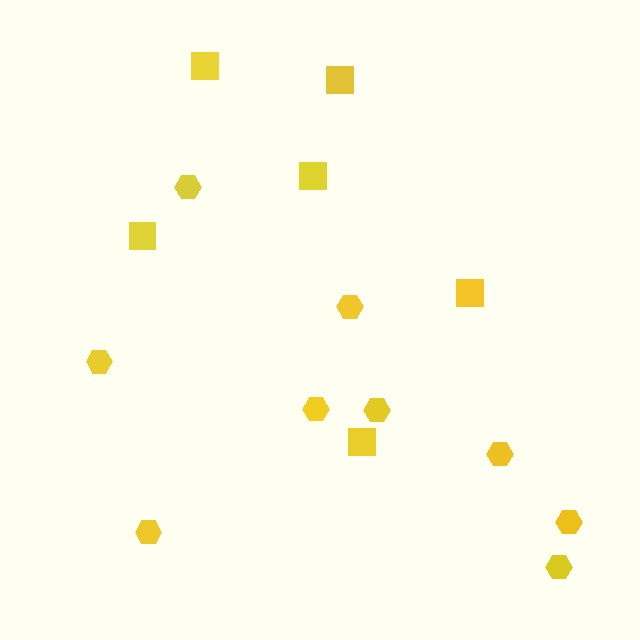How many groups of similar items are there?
There are 2 groups: one group of squares (6) and one group of hexagons (9).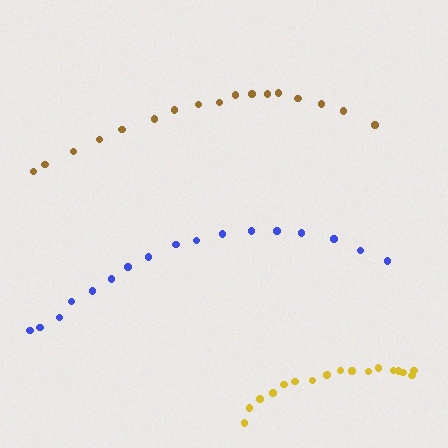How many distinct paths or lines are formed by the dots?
There are 3 distinct paths.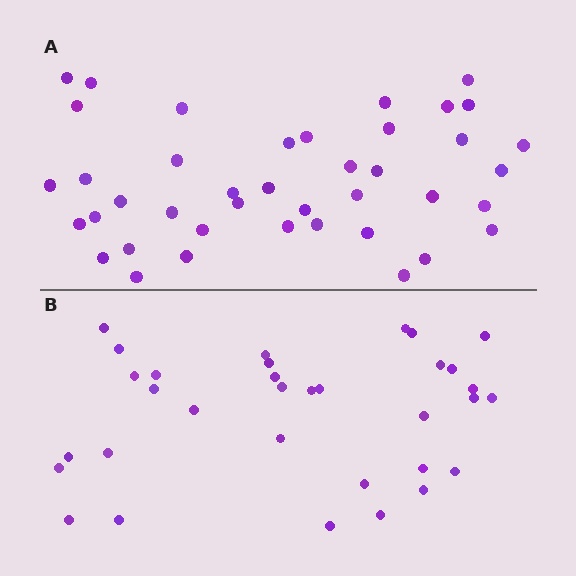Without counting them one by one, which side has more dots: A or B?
Region A (the top region) has more dots.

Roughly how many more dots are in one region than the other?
Region A has roughly 8 or so more dots than region B.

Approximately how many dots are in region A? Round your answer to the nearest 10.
About 40 dots. (The exact count is 41, which rounds to 40.)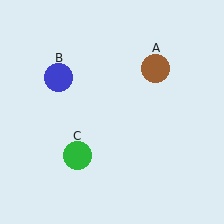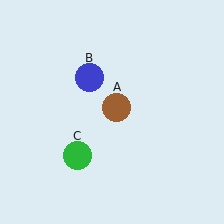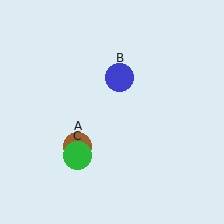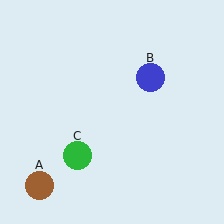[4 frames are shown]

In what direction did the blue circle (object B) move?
The blue circle (object B) moved right.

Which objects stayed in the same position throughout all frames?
Green circle (object C) remained stationary.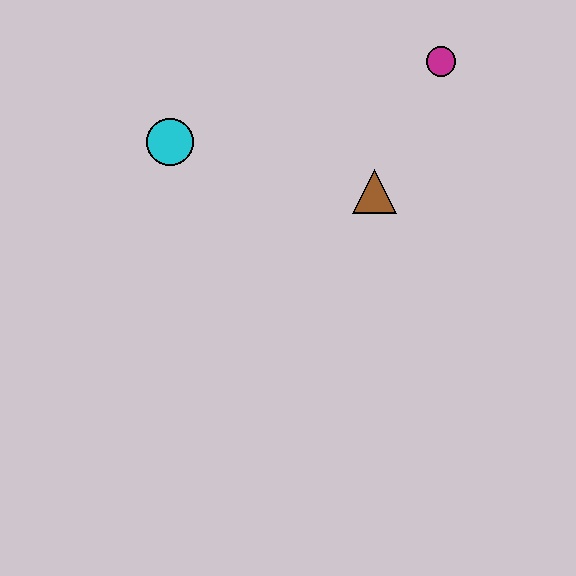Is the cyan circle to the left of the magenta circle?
Yes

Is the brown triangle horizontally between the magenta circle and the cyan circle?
Yes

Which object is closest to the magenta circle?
The brown triangle is closest to the magenta circle.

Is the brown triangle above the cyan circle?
No